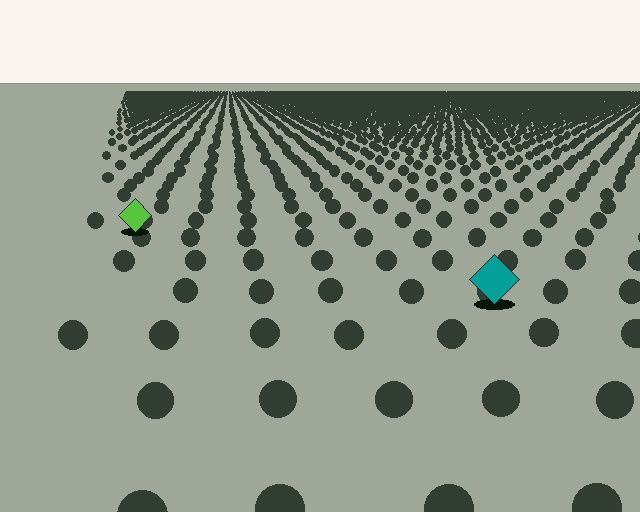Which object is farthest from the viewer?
The lime diamond is farthest from the viewer. It appears smaller and the ground texture around it is denser.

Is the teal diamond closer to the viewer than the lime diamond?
Yes. The teal diamond is closer — you can tell from the texture gradient: the ground texture is coarser near it.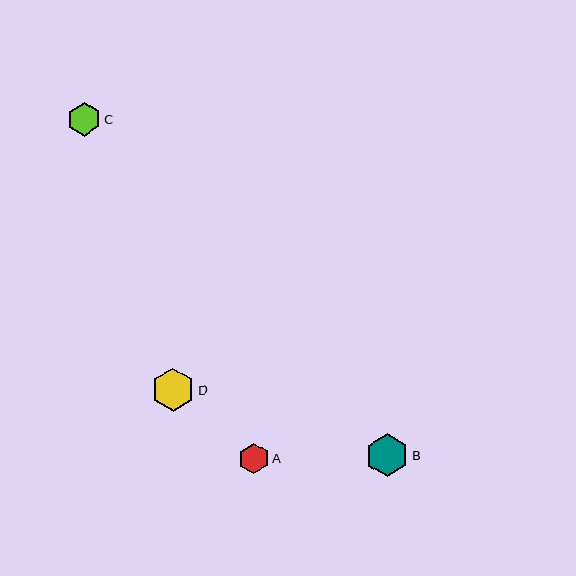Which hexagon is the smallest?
Hexagon A is the smallest with a size of approximately 30 pixels.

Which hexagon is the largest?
Hexagon D is the largest with a size of approximately 43 pixels.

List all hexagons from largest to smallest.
From largest to smallest: D, B, C, A.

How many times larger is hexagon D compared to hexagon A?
Hexagon D is approximately 1.4 times the size of hexagon A.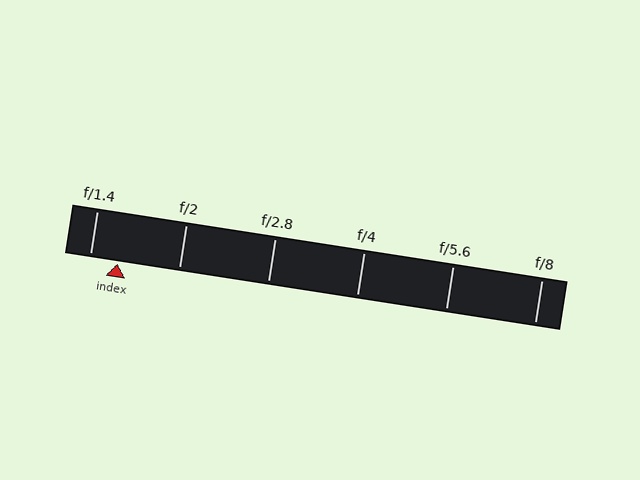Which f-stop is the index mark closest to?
The index mark is closest to f/1.4.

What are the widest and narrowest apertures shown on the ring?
The widest aperture shown is f/1.4 and the narrowest is f/8.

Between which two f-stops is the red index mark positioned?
The index mark is between f/1.4 and f/2.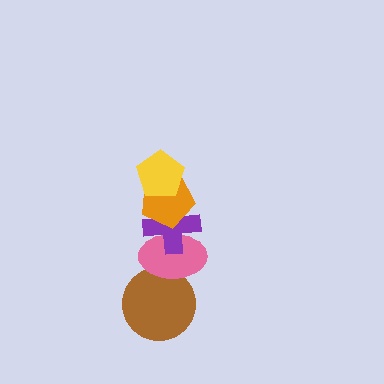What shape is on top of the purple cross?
The orange pentagon is on top of the purple cross.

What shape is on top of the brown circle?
The pink ellipse is on top of the brown circle.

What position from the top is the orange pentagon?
The orange pentagon is 2nd from the top.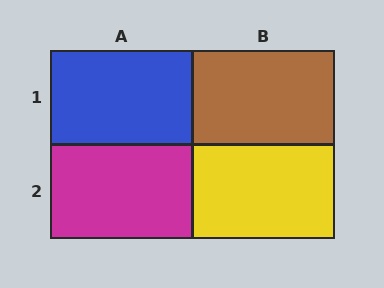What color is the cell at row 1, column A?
Blue.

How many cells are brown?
1 cell is brown.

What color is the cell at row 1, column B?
Brown.